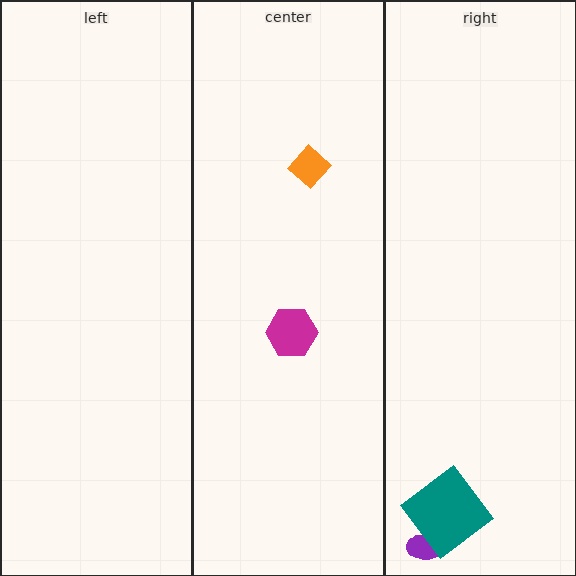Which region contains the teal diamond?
The right region.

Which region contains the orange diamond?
The center region.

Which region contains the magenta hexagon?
The center region.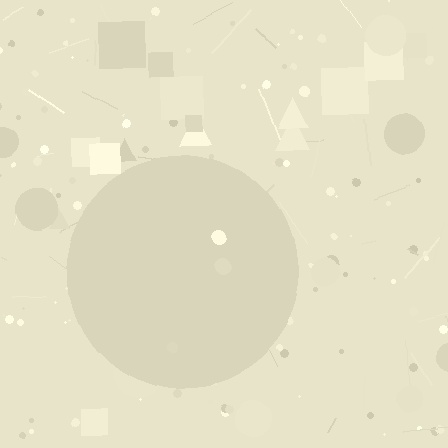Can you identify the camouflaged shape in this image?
The camouflaged shape is a circle.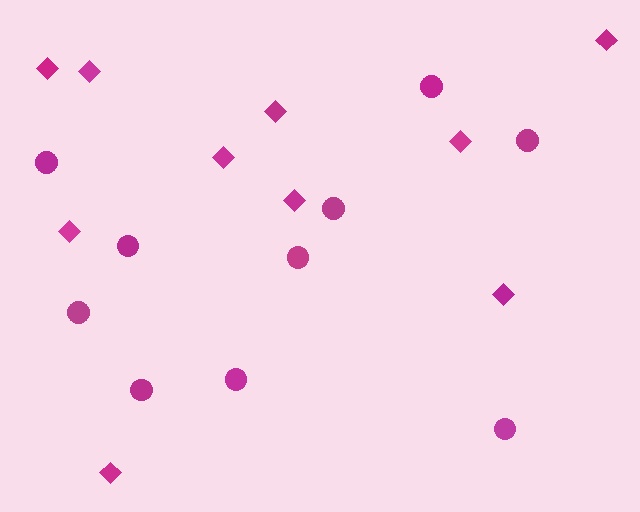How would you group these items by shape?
There are 2 groups: one group of circles (10) and one group of diamonds (10).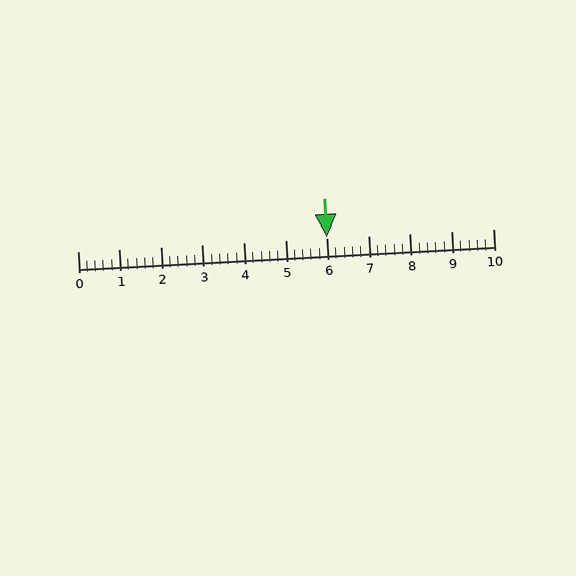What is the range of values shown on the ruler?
The ruler shows values from 0 to 10.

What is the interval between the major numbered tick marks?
The major tick marks are spaced 1 units apart.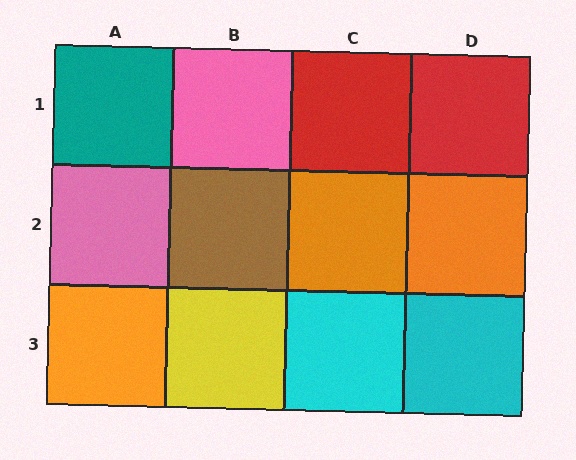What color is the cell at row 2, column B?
Brown.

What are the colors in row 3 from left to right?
Orange, yellow, cyan, cyan.